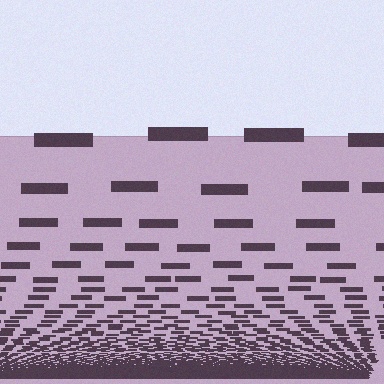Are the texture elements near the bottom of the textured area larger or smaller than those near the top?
Smaller. The gradient is inverted — elements near the bottom are smaller and denser.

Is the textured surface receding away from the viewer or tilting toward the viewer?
The surface appears to tilt toward the viewer. Texture elements get larger and sparser toward the top.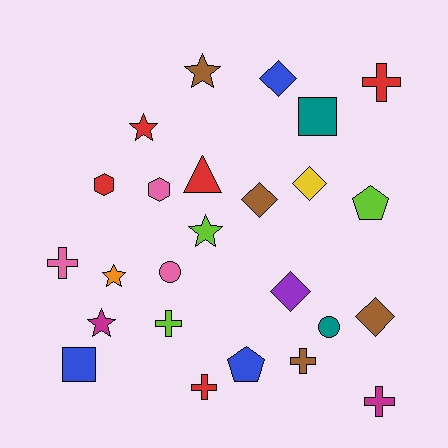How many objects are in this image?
There are 25 objects.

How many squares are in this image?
There are 2 squares.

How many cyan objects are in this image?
There are no cyan objects.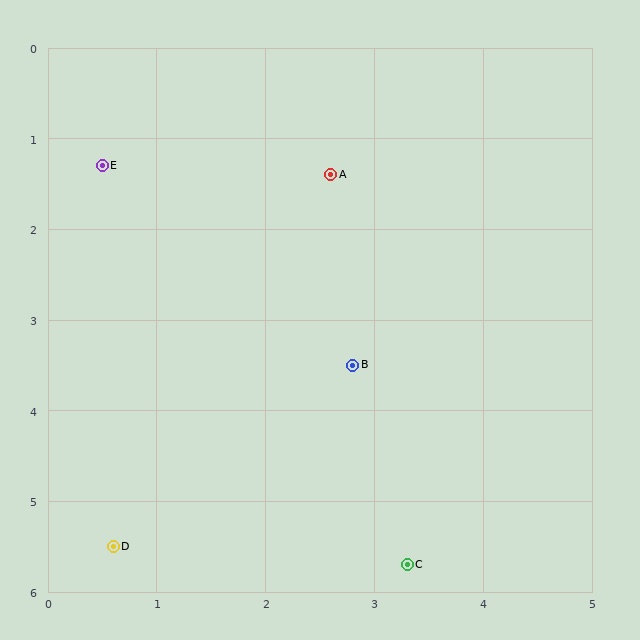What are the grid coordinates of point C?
Point C is at approximately (3.3, 5.7).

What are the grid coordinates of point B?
Point B is at approximately (2.8, 3.5).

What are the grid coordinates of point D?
Point D is at approximately (0.6, 5.5).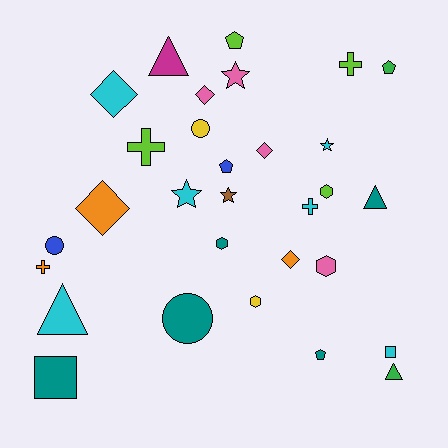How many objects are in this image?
There are 30 objects.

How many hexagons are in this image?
There are 4 hexagons.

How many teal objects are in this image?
There are 5 teal objects.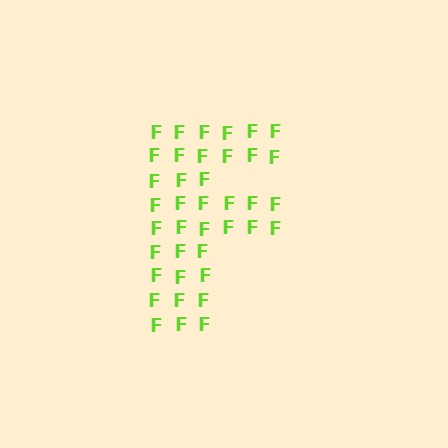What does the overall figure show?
The overall figure shows the letter F.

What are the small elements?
The small elements are letter F's.